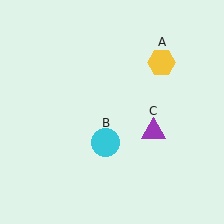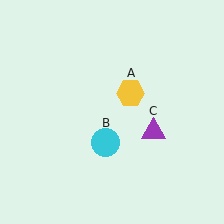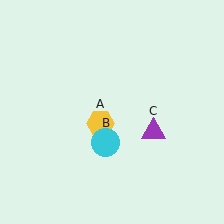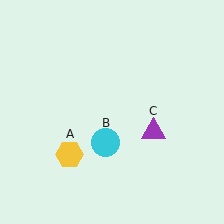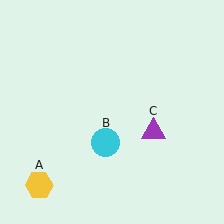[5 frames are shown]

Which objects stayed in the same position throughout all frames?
Cyan circle (object B) and purple triangle (object C) remained stationary.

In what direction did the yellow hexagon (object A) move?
The yellow hexagon (object A) moved down and to the left.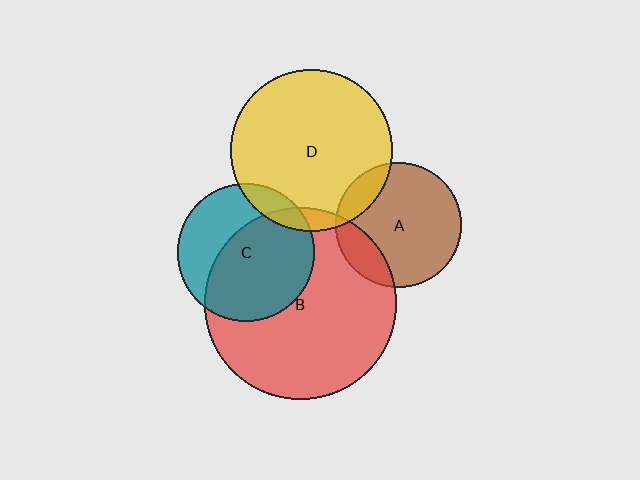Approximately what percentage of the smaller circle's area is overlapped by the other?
Approximately 10%.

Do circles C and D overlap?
Yes.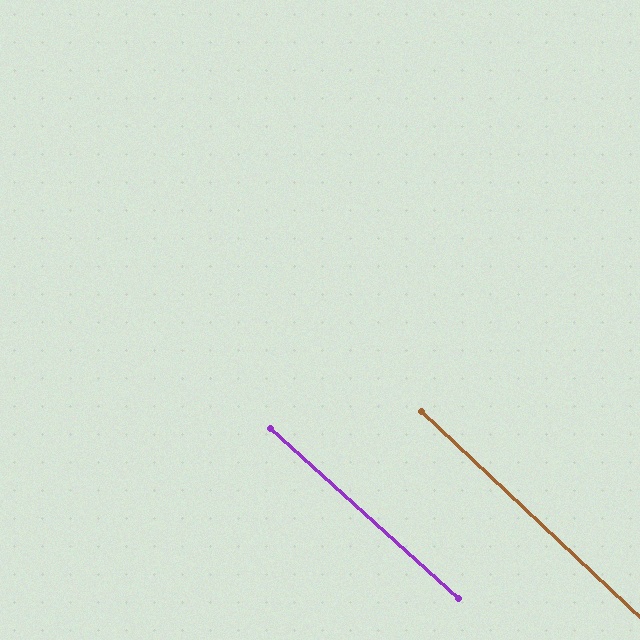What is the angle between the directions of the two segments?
Approximately 1 degree.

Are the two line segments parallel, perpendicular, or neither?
Parallel — their directions differ by only 1.4°.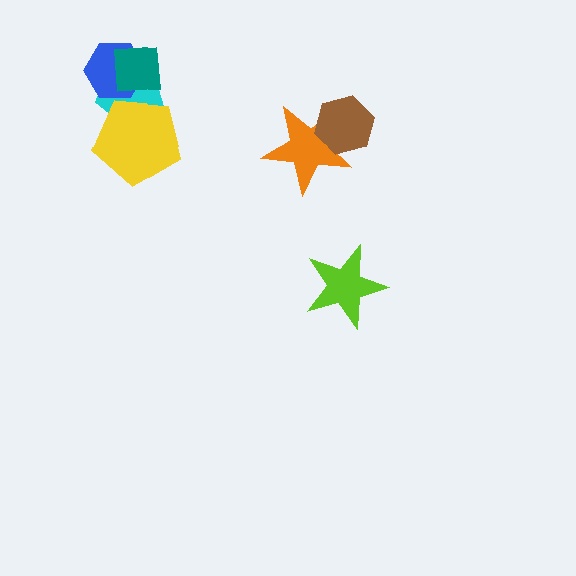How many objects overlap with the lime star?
0 objects overlap with the lime star.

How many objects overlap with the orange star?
1 object overlaps with the orange star.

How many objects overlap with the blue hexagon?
2 objects overlap with the blue hexagon.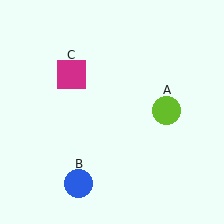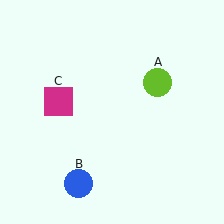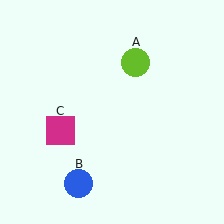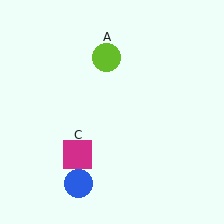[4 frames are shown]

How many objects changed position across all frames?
2 objects changed position: lime circle (object A), magenta square (object C).